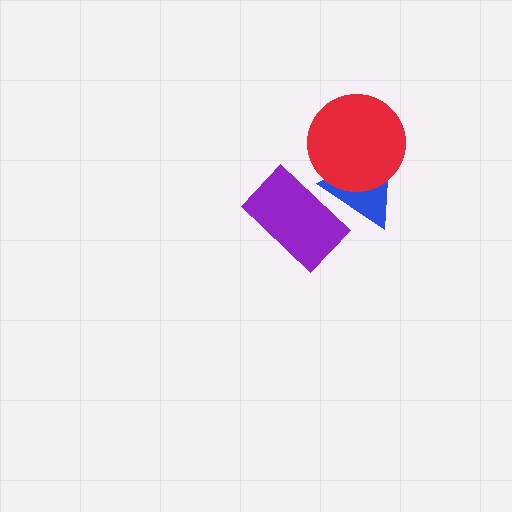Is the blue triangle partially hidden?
Yes, it is partially covered by another shape.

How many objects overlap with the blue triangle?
2 objects overlap with the blue triangle.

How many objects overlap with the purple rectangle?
1 object overlaps with the purple rectangle.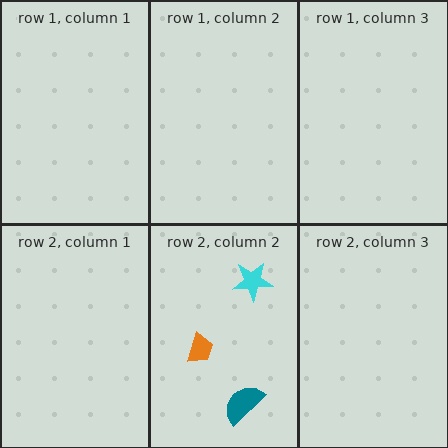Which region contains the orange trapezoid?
The row 2, column 2 region.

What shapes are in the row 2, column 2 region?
The teal semicircle, the orange trapezoid, the cyan star.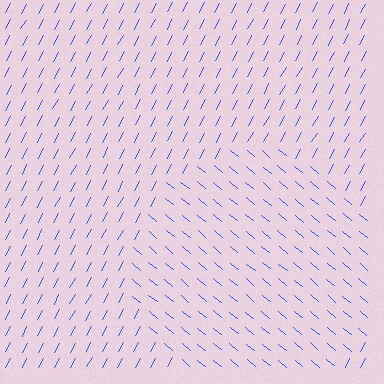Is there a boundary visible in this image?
Yes, there is a texture boundary formed by a change in line orientation.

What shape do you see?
I see a circle.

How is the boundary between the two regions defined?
The boundary is defined purely by a change in line orientation (approximately 79 degrees difference). All lines are the same color and thickness.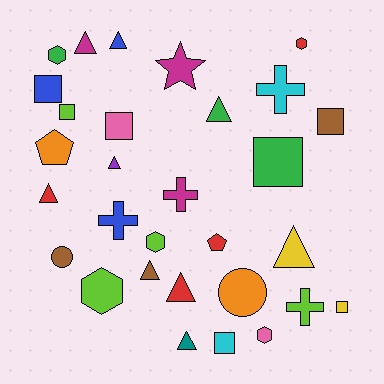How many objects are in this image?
There are 30 objects.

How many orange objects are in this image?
There are 2 orange objects.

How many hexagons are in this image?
There are 5 hexagons.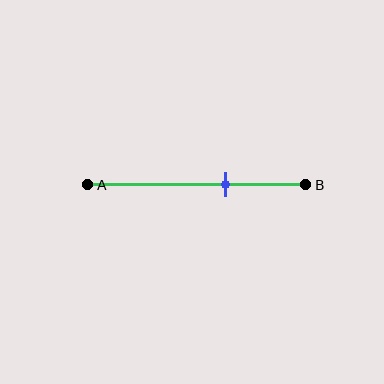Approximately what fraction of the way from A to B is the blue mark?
The blue mark is approximately 65% of the way from A to B.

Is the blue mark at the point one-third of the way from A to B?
No, the mark is at about 65% from A, not at the 33% one-third point.